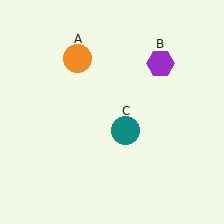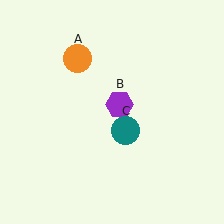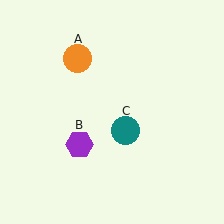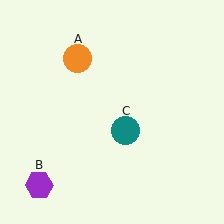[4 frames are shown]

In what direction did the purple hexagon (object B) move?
The purple hexagon (object B) moved down and to the left.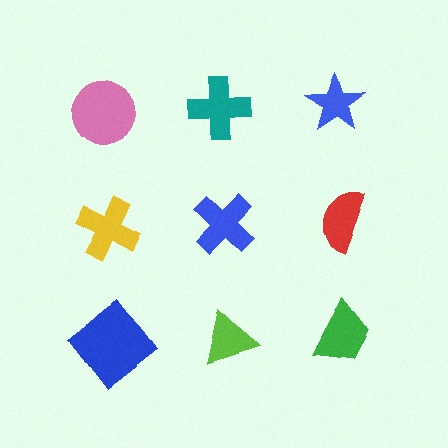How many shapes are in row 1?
3 shapes.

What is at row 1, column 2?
A teal cross.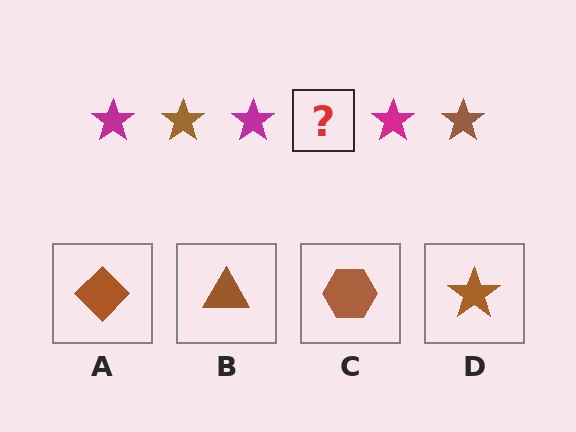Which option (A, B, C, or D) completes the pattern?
D.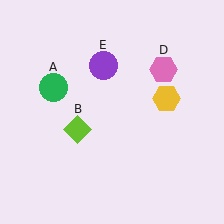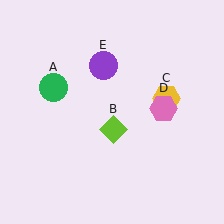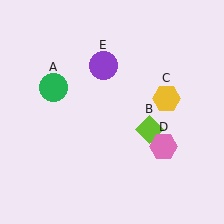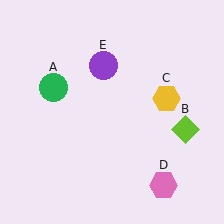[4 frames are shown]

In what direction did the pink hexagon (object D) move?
The pink hexagon (object D) moved down.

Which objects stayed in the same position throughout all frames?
Green circle (object A) and yellow hexagon (object C) and purple circle (object E) remained stationary.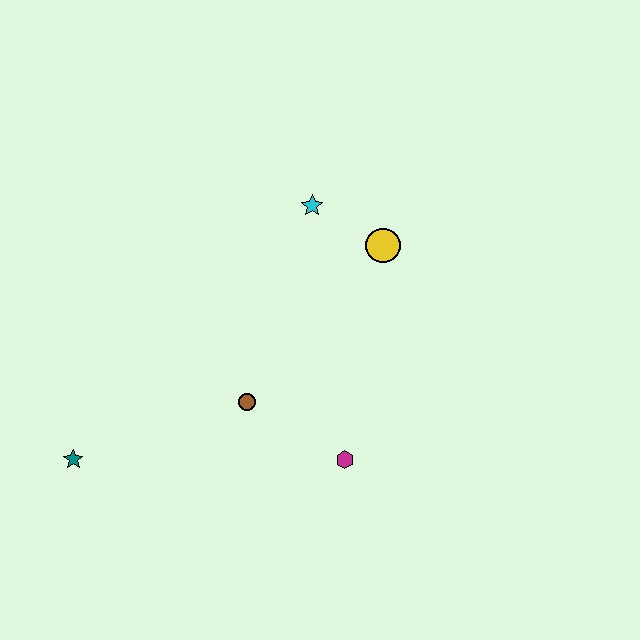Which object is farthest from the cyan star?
The teal star is farthest from the cyan star.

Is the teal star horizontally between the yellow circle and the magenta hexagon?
No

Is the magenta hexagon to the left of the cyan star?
No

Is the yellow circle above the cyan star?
No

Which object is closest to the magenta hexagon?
The brown circle is closest to the magenta hexagon.